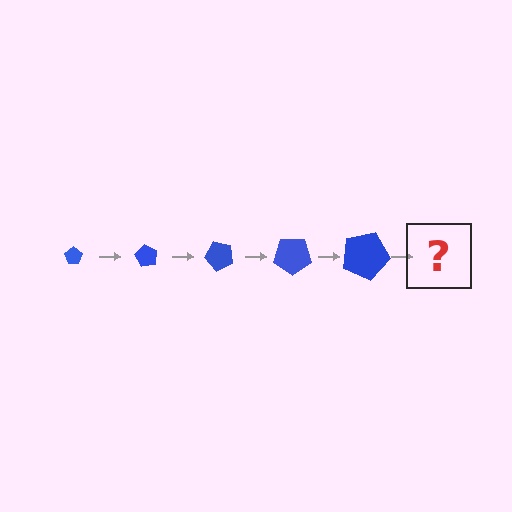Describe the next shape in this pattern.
It should be a pentagon, larger than the previous one and rotated 300 degrees from the start.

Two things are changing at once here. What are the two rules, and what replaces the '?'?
The two rules are that the pentagon grows larger each step and it rotates 60 degrees each step. The '?' should be a pentagon, larger than the previous one and rotated 300 degrees from the start.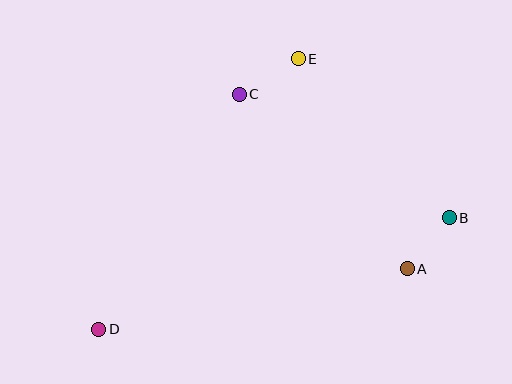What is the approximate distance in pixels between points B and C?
The distance between B and C is approximately 244 pixels.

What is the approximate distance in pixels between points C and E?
The distance between C and E is approximately 69 pixels.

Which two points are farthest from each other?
Points B and D are farthest from each other.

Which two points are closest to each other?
Points A and B are closest to each other.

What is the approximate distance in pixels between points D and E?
The distance between D and E is approximately 336 pixels.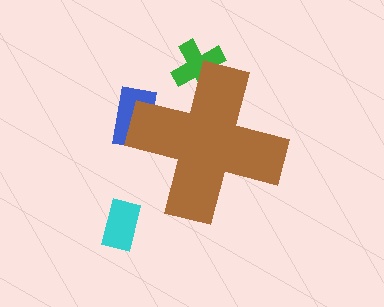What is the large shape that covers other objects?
A brown cross.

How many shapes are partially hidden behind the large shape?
2 shapes are partially hidden.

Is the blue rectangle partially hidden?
Yes, the blue rectangle is partially hidden behind the brown cross.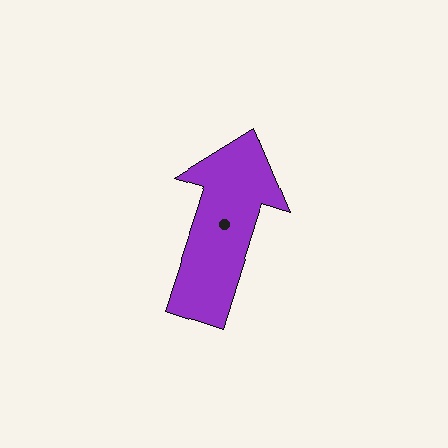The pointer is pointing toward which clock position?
Roughly 1 o'clock.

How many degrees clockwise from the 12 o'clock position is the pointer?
Approximately 18 degrees.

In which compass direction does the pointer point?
North.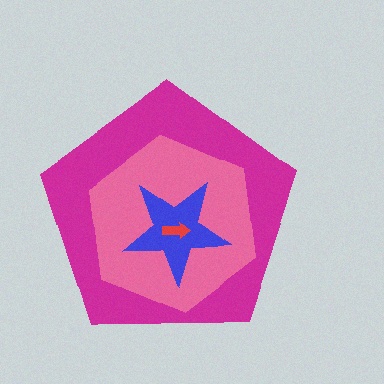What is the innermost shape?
The red arrow.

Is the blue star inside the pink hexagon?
Yes.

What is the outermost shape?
The magenta pentagon.